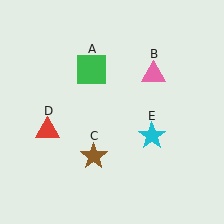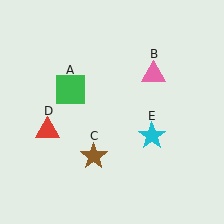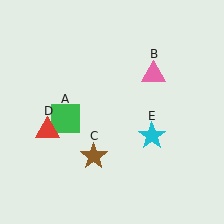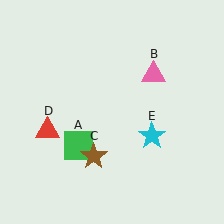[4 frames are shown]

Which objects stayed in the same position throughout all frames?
Pink triangle (object B) and brown star (object C) and red triangle (object D) and cyan star (object E) remained stationary.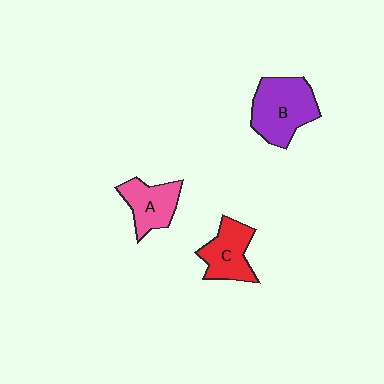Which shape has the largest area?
Shape B (purple).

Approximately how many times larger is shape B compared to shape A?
Approximately 1.5 times.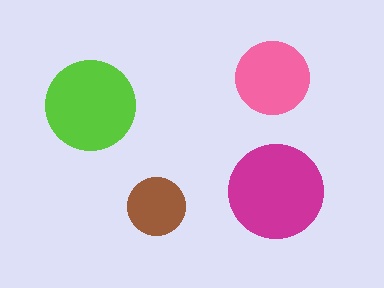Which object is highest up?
The pink circle is topmost.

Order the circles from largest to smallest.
the magenta one, the lime one, the pink one, the brown one.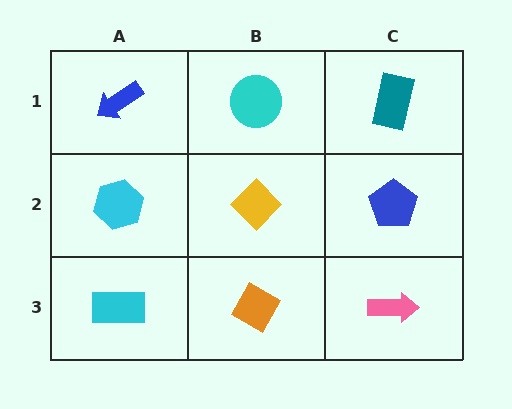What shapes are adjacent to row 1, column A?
A cyan hexagon (row 2, column A), a cyan circle (row 1, column B).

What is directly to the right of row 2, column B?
A blue pentagon.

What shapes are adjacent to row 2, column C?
A teal rectangle (row 1, column C), a pink arrow (row 3, column C), a yellow diamond (row 2, column B).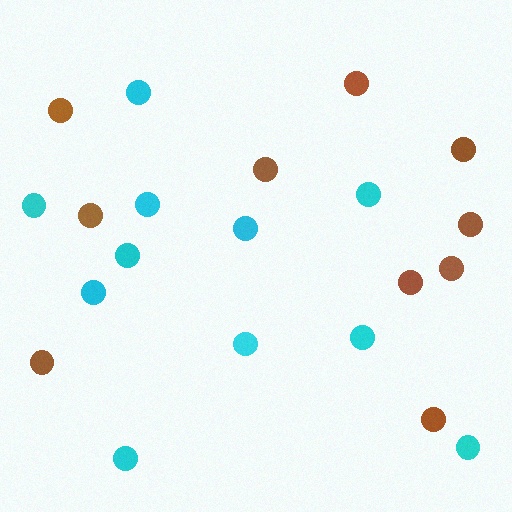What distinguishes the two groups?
There are 2 groups: one group of cyan circles (11) and one group of brown circles (10).